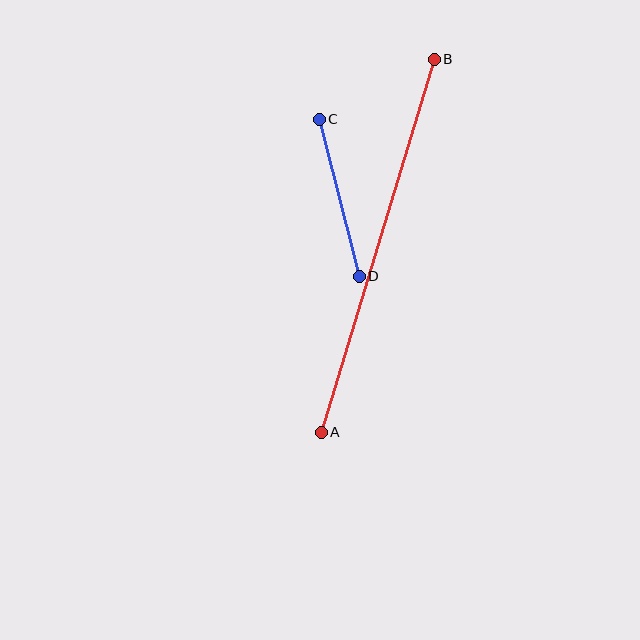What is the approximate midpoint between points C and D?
The midpoint is at approximately (339, 198) pixels.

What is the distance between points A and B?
The distance is approximately 390 pixels.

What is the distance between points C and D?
The distance is approximately 162 pixels.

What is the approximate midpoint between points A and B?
The midpoint is at approximately (378, 246) pixels.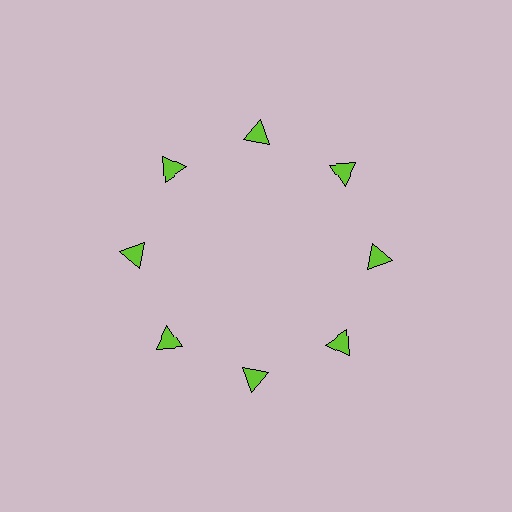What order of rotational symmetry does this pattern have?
This pattern has 8-fold rotational symmetry.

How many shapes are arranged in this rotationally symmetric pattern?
There are 8 shapes, arranged in 8 groups of 1.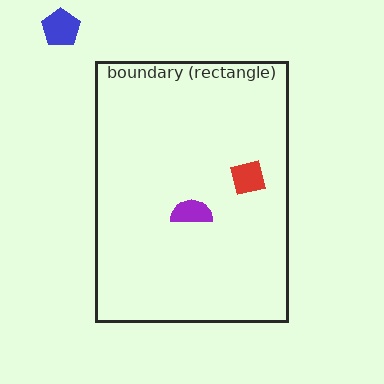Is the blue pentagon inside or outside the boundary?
Outside.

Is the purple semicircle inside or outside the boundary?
Inside.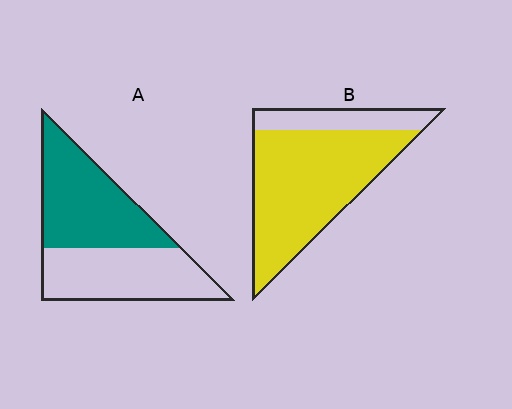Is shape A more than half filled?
Roughly half.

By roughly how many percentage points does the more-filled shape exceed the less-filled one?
By roughly 25 percentage points (B over A).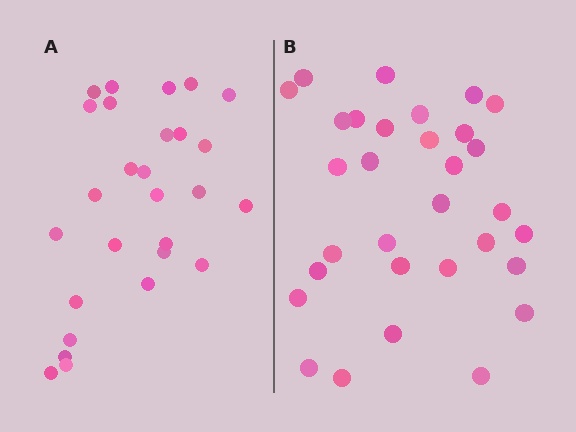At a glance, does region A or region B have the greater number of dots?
Region B (the right region) has more dots.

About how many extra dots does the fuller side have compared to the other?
Region B has about 4 more dots than region A.